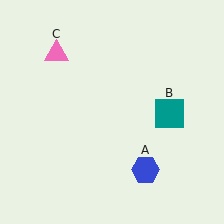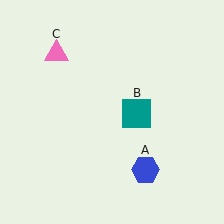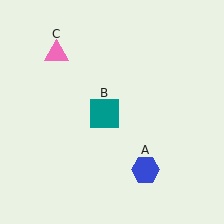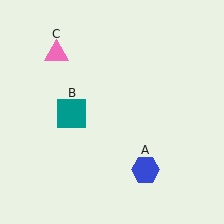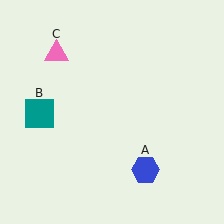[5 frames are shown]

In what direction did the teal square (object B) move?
The teal square (object B) moved left.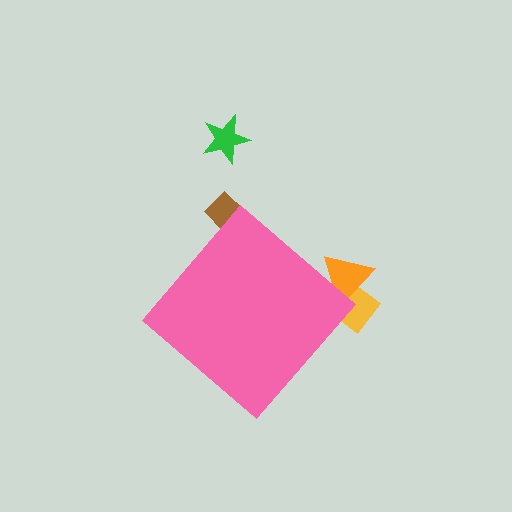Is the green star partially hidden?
No, the green star is fully visible.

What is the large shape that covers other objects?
A pink diamond.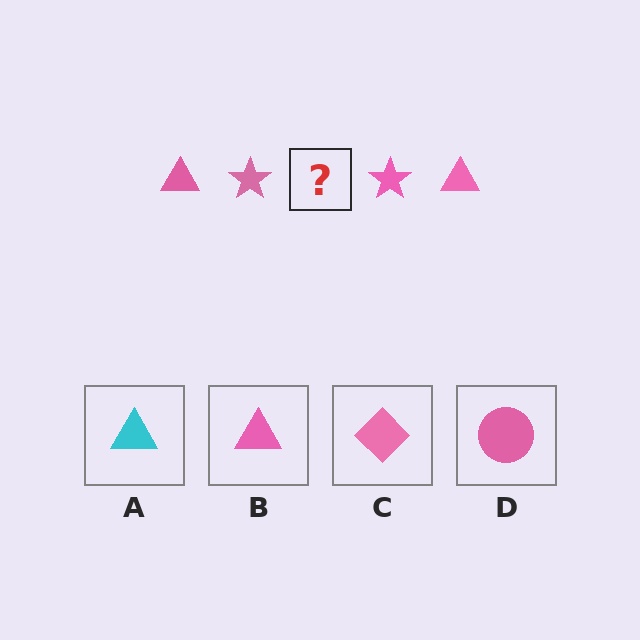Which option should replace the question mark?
Option B.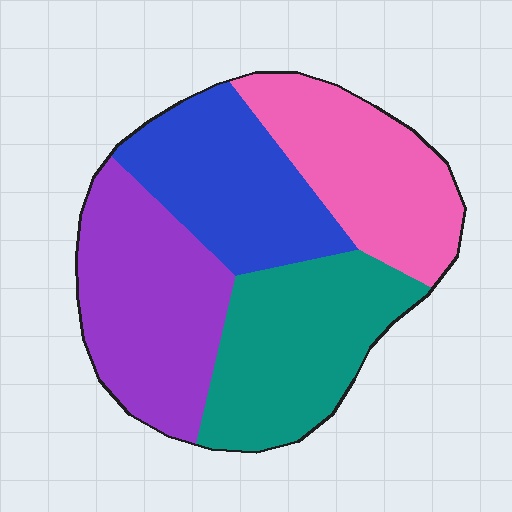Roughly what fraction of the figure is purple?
Purple takes up between a sixth and a third of the figure.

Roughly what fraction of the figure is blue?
Blue covers around 25% of the figure.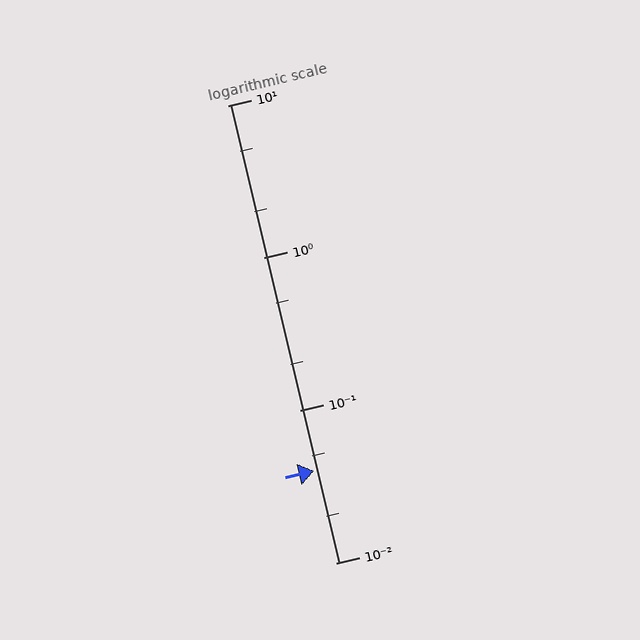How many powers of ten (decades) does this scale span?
The scale spans 3 decades, from 0.01 to 10.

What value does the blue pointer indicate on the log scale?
The pointer indicates approximately 0.04.